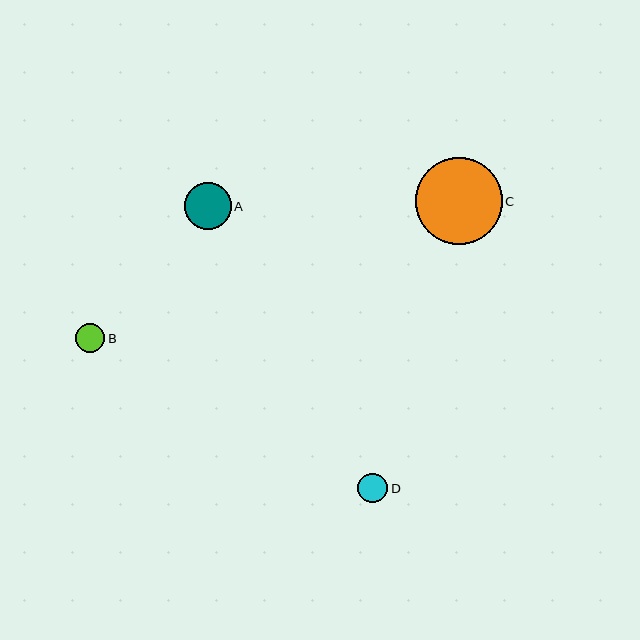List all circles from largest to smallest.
From largest to smallest: C, A, D, B.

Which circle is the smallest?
Circle B is the smallest with a size of approximately 29 pixels.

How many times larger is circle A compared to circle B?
Circle A is approximately 1.6 times the size of circle B.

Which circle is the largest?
Circle C is the largest with a size of approximately 86 pixels.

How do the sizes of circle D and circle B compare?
Circle D and circle B are approximately the same size.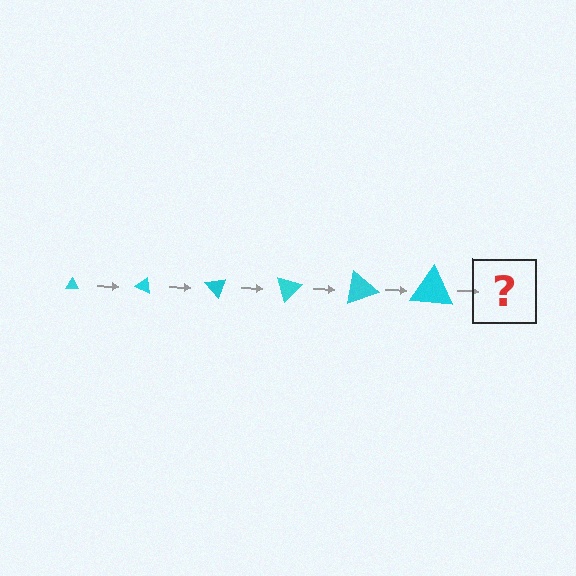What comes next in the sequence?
The next element should be a triangle, larger than the previous one and rotated 150 degrees from the start.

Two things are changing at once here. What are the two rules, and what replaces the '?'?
The two rules are that the triangle grows larger each step and it rotates 25 degrees each step. The '?' should be a triangle, larger than the previous one and rotated 150 degrees from the start.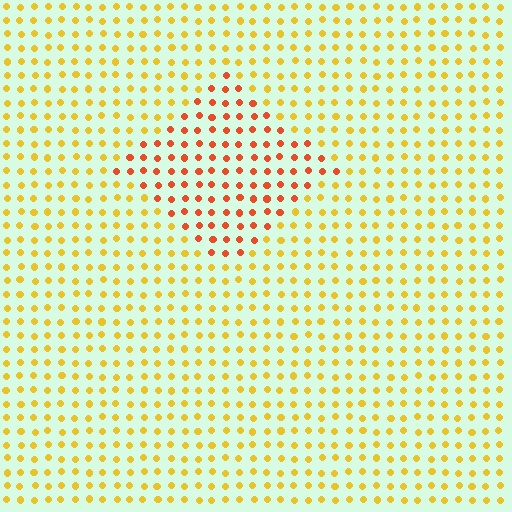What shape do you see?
I see a diamond.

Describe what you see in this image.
The image is filled with small yellow elements in a uniform arrangement. A diamond-shaped region is visible where the elements are tinted to a slightly different hue, forming a subtle color boundary.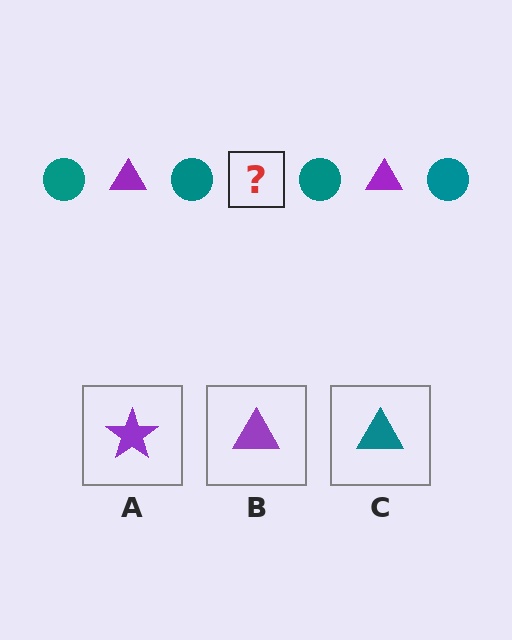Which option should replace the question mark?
Option B.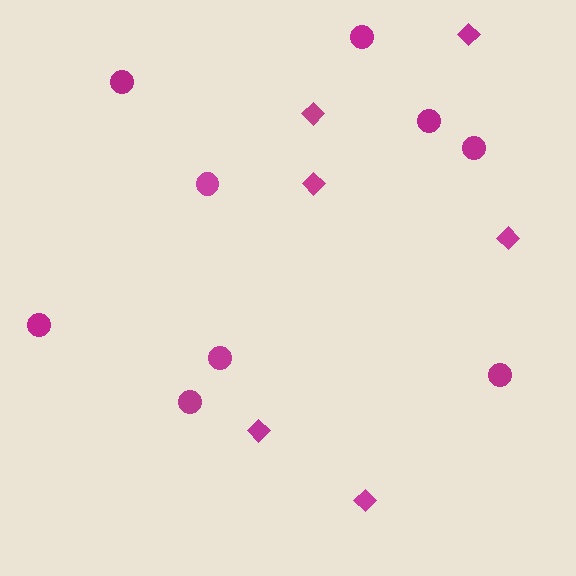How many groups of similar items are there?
There are 2 groups: one group of circles (9) and one group of diamonds (6).